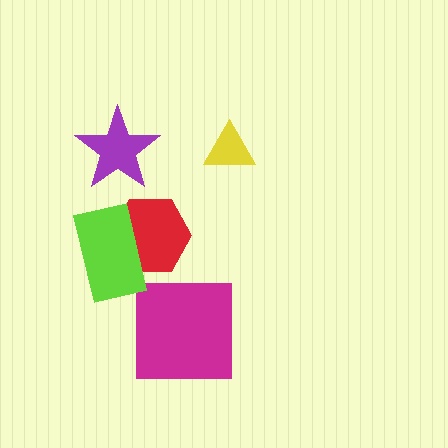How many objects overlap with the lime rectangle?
1 object overlaps with the lime rectangle.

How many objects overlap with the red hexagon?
1 object overlaps with the red hexagon.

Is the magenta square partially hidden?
No, no other shape covers it.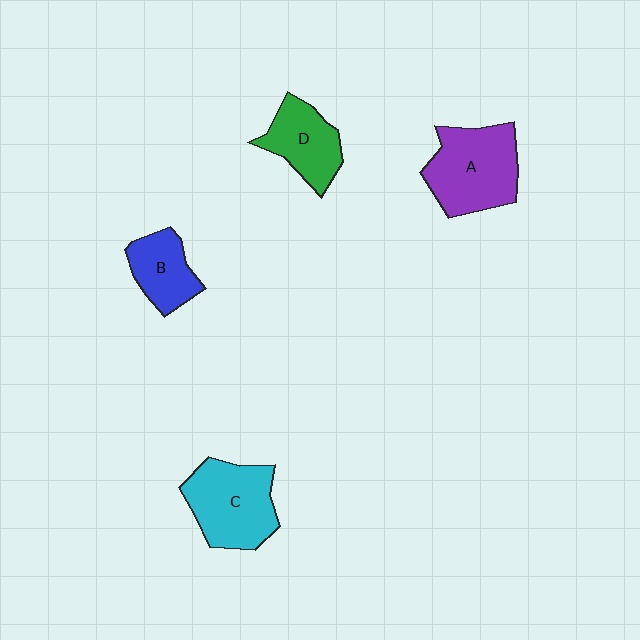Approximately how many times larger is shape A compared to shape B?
Approximately 1.7 times.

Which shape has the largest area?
Shape A (purple).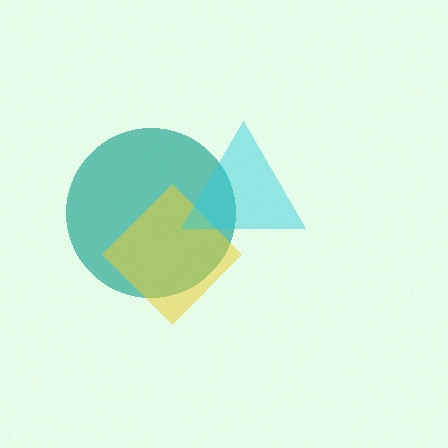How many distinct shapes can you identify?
There are 3 distinct shapes: a teal circle, a yellow diamond, a cyan triangle.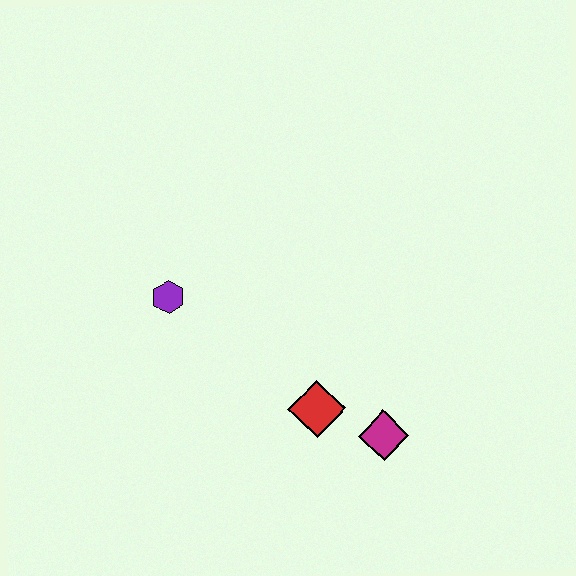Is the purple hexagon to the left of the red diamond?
Yes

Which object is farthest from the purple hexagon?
The magenta diamond is farthest from the purple hexagon.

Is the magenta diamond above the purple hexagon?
No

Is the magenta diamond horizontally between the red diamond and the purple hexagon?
No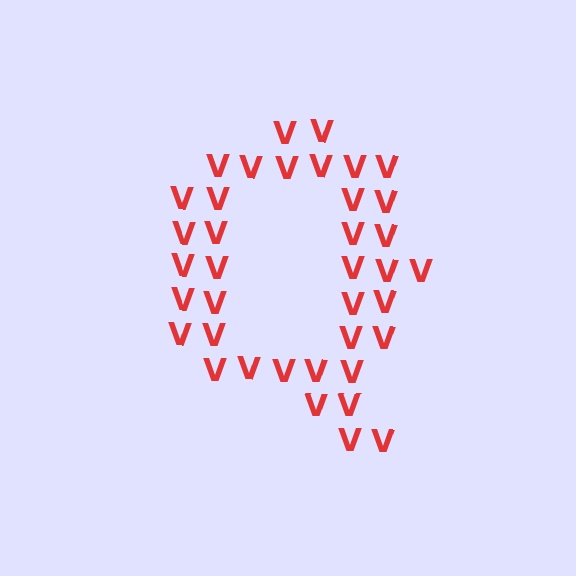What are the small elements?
The small elements are letter V's.